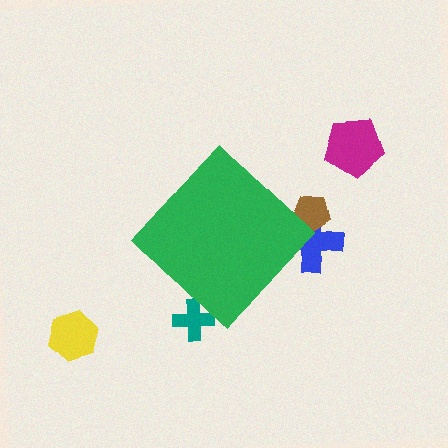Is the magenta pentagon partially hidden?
No, the magenta pentagon is fully visible.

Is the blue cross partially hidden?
Yes, the blue cross is partially hidden behind the green diamond.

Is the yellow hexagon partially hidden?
No, the yellow hexagon is fully visible.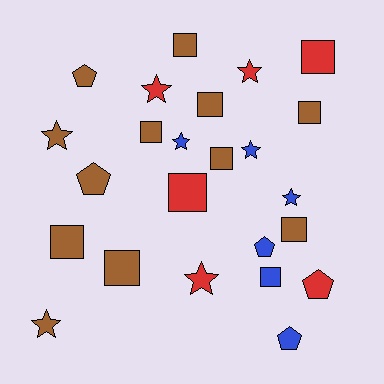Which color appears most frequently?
Brown, with 12 objects.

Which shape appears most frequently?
Square, with 11 objects.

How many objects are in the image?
There are 24 objects.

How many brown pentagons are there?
There are 2 brown pentagons.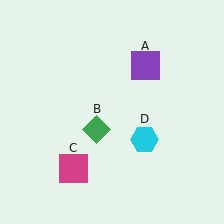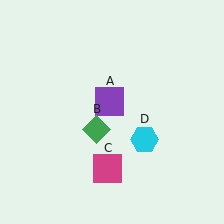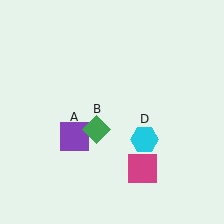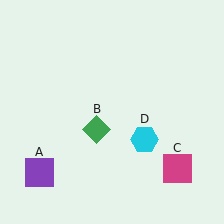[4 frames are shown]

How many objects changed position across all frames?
2 objects changed position: purple square (object A), magenta square (object C).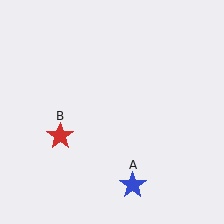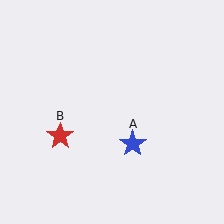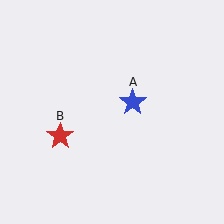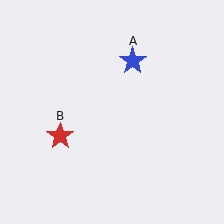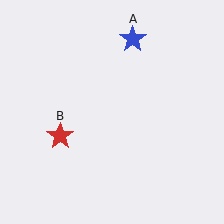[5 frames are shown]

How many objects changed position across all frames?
1 object changed position: blue star (object A).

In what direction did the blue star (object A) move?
The blue star (object A) moved up.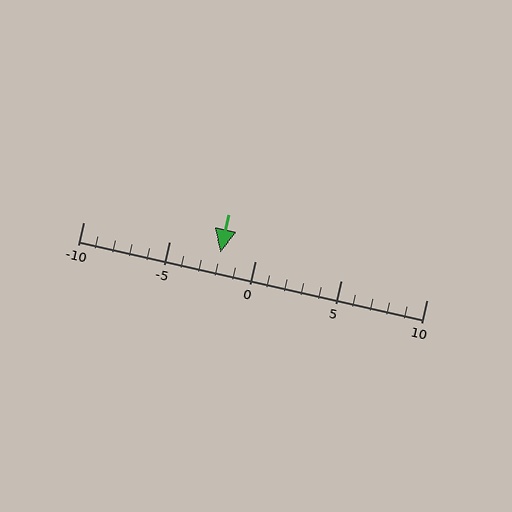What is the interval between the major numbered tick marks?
The major tick marks are spaced 5 units apart.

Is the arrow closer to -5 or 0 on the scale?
The arrow is closer to 0.